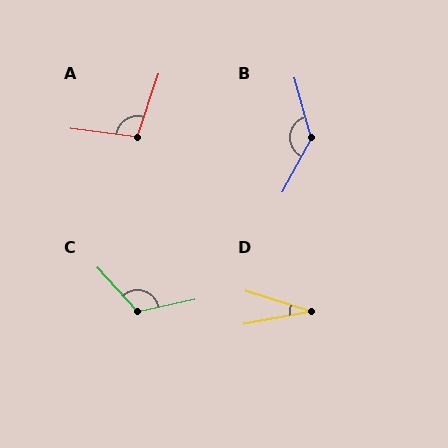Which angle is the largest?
B, at approximately 136 degrees.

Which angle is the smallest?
D, at approximately 28 degrees.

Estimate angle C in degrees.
Approximately 119 degrees.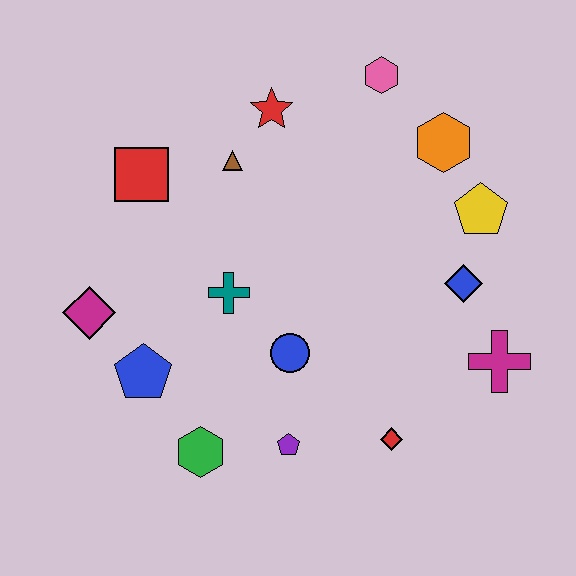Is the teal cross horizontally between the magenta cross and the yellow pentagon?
No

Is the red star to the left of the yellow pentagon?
Yes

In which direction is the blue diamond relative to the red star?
The blue diamond is to the right of the red star.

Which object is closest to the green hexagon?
The purple pentagon is closest to the green hexagon.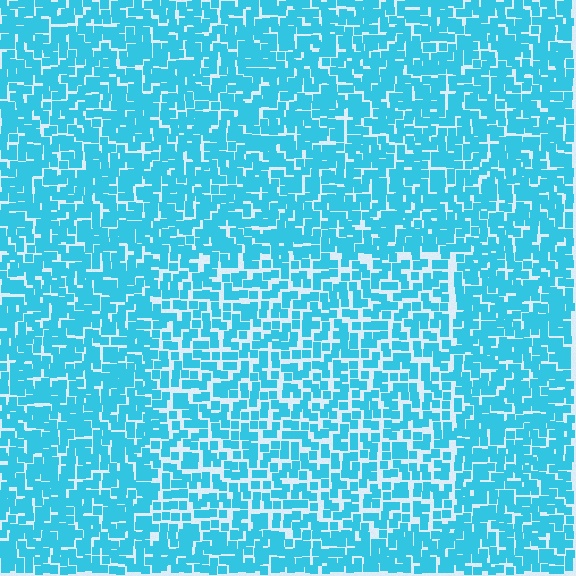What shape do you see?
I see a rectangle.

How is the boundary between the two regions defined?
The boundary is defined by a change in element density (approximately 1.4x ratio). All elements are the same color, size, and shape.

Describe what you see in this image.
The image contains small cyan elements arranged at two different densities. A rectangle-shaped region is visible where the elements are less densely packed than the surrounding area.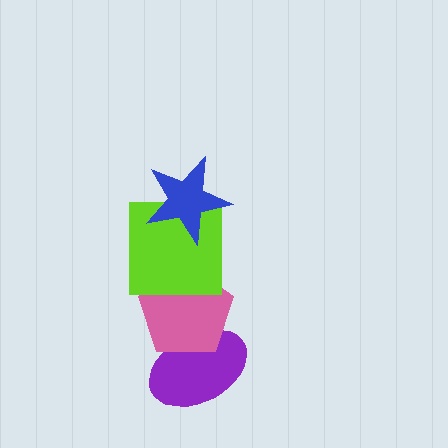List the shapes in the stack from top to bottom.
From top to bottom: the blue star, the lime square, the pink pentagon, the purple ellipse.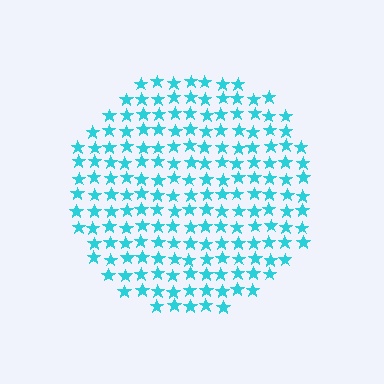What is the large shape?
The large shape is a circle.